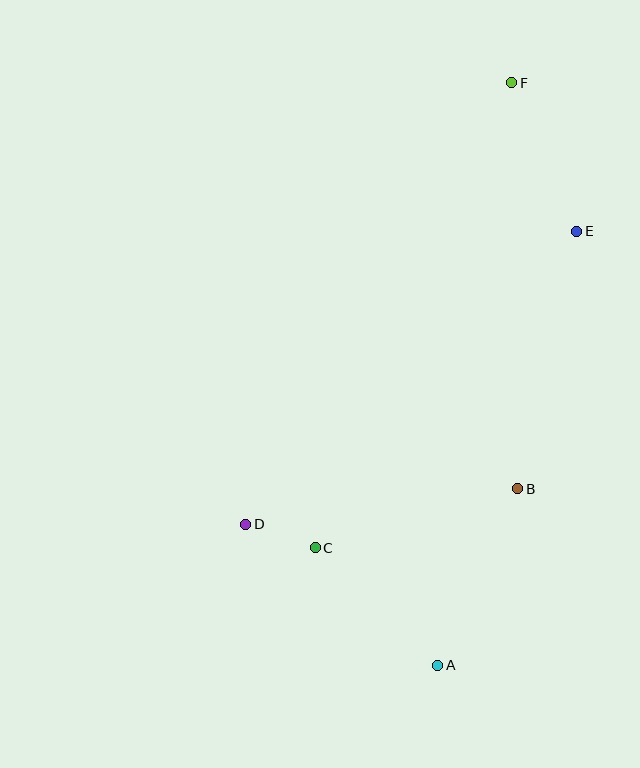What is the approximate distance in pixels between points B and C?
The distance between B and C is approximately 211 pixels.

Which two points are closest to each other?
Points C and D are closest to each other.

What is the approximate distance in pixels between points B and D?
The distance between B and D is approximately 274 pixels.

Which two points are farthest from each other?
Points A and F are farthest from each other.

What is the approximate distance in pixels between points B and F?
The distance between B and F is approximately 406 pixels.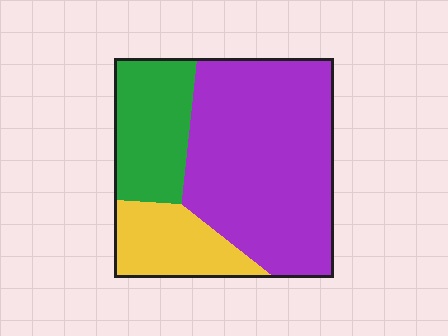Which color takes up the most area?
Purple, at roughly 60%.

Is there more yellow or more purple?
Purple.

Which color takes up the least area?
Yellow, at roughly 20%.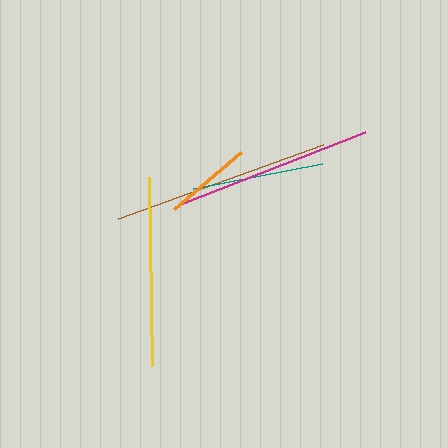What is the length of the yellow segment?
The yellow segment is approximately 189 pixels long.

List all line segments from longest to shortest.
From longest to shortest: brown, magenta, yellow, teal, orange.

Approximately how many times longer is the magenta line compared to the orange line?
The magenta line is approximately 2.3 times the length of the orange line.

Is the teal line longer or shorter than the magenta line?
The magenta line is longer than the teal line.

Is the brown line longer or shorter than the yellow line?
The brown line is longer than the yellow line.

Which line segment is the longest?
The brown line is the longest at approximately 219 pixels.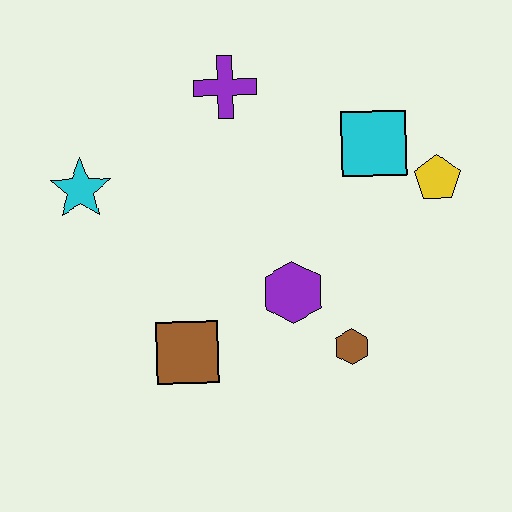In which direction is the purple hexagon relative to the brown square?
The purple hexagon is to the right of the brown square.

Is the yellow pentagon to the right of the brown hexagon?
Yes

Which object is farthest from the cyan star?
The yellow pentagon is farthest from the cyan star.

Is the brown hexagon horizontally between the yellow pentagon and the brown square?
Yes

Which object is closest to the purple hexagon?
The brown hexagon is closest to the purple hexagon.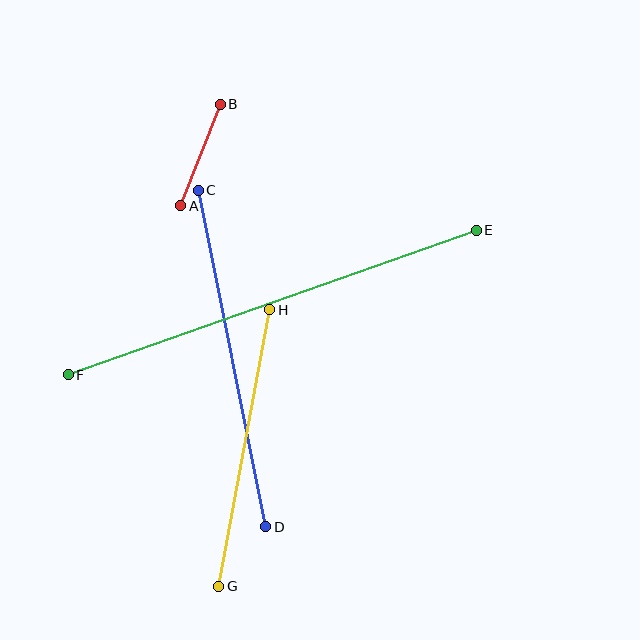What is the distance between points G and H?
The distance is approximately 281 pixels.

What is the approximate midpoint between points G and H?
The midpoint is at approximately (244, 448) pixels.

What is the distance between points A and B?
The distance is approximately 109 pixels.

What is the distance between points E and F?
The distance is approximately 433 pixels.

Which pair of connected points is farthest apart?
Points E and F are farthest apart.